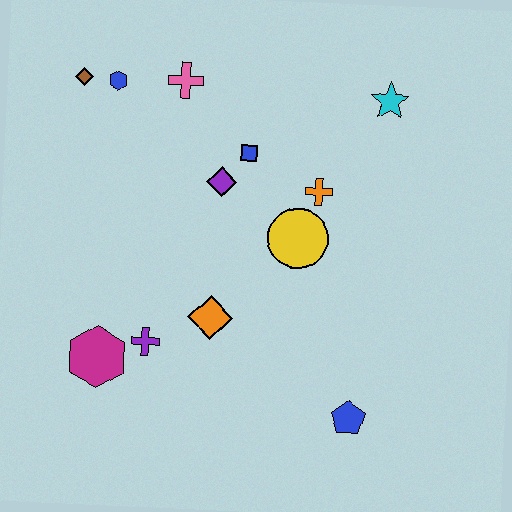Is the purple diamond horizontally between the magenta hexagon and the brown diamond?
No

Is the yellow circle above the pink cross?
No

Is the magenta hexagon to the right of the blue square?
No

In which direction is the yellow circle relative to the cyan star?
The yellow circle is below the cyan star.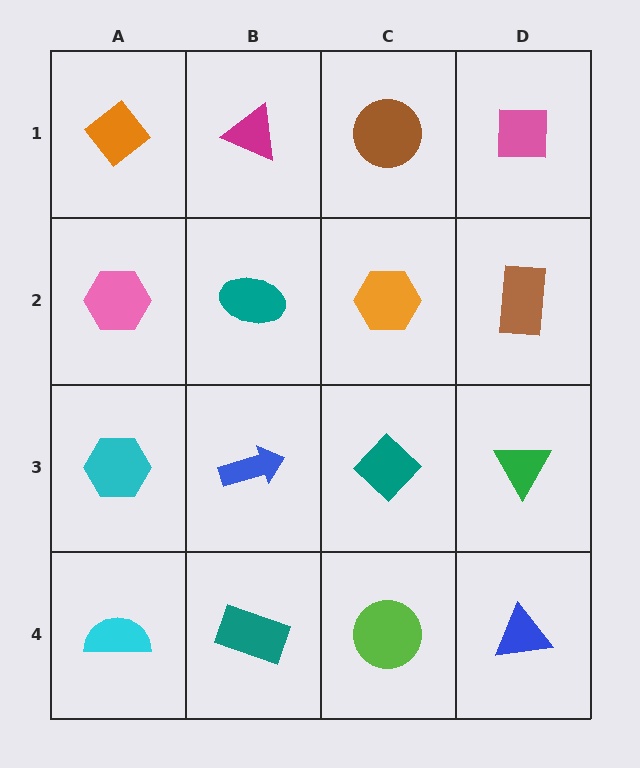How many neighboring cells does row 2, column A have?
3.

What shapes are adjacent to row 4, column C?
A teal diamond (row 3, column C), a teal rectangle (row 4, column B), a blue triangle (row 4, column D).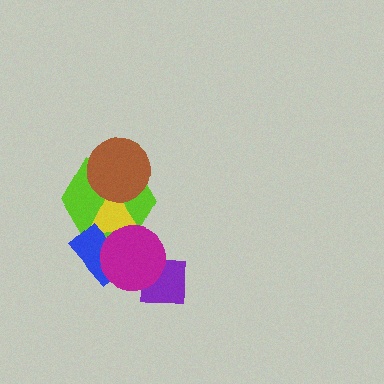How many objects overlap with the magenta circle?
4 objects overlap with the magenta circle.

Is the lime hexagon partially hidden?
Yes, it is partially covered by another shape.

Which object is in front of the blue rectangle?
The magenta circle is in front of the blue rectangle.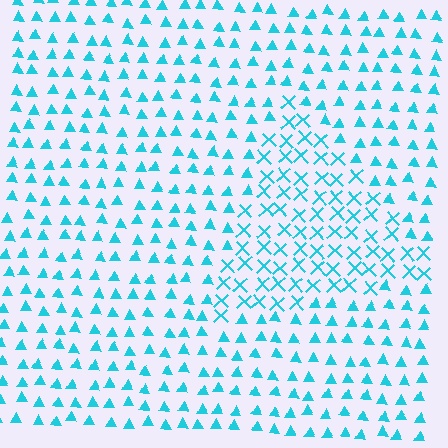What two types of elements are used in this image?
The image uses X marks inside the triangle region and triangles outside it.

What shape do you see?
I see a triangle.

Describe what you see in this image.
The image is filled with small cyan elements arranged in a uniform grid. A triangle-shaped region contains X marks, while the surrounding area contains triangles. The boundary is defined purely by the change in element shape.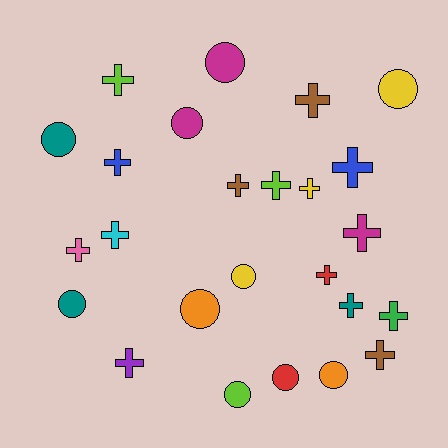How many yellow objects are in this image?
There are 3 yellow objects.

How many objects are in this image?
There are 25 objects.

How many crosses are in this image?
There are 15 crosses.